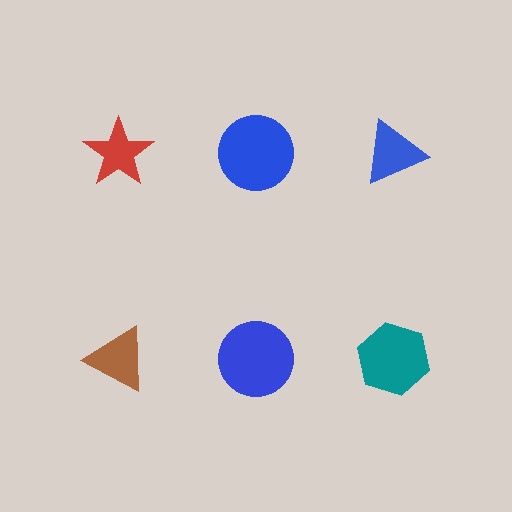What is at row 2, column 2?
A blue circle.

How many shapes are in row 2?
3 shapes.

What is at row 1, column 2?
A blue circle.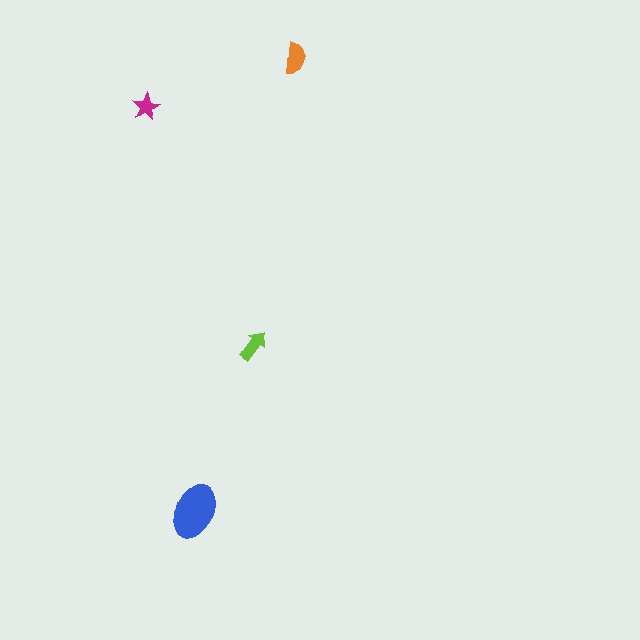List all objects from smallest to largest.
The magenta star, the lime arrow, the orange semicircle, the blue ellipse.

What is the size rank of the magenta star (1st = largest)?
4th.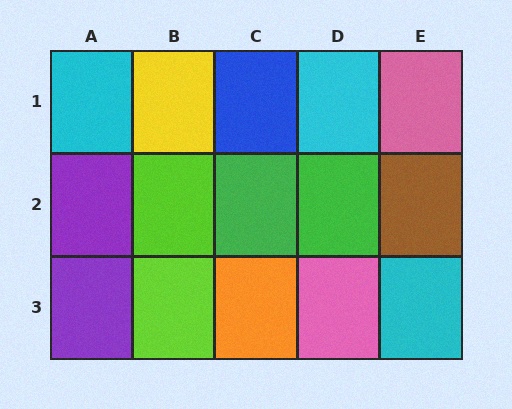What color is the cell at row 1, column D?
Cyan.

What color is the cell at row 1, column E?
Pink.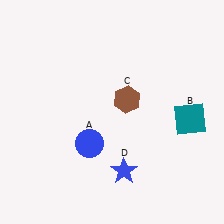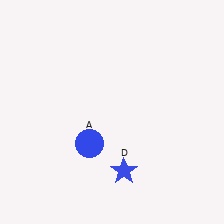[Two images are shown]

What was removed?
The teal square (B), the brown hexagon (C) were removed in Image 2.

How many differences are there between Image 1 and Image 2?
There are 2 differences between the two images.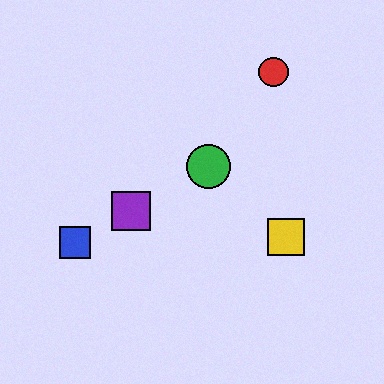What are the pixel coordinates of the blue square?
The blue square is at (75, 243).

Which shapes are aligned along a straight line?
The blue square, the green circle, the purple square are aligned along a straight line.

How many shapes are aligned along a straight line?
3 shapes (the blue square, the green circle, the purple square) are aligned along a straight line.